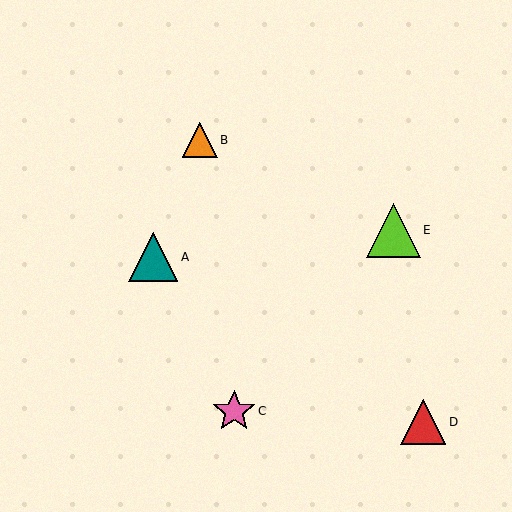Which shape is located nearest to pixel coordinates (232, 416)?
The pink star (labeled C) at (234, 411) is nearest to that location.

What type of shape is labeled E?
Shape E is a lime triangle.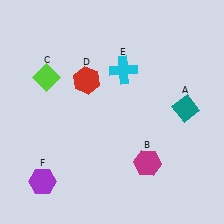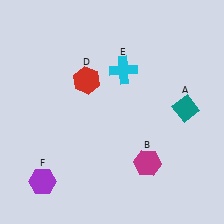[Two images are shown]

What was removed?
The lime diamond (C) was removed in Image 2.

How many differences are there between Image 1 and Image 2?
There is 1 difference between the two images.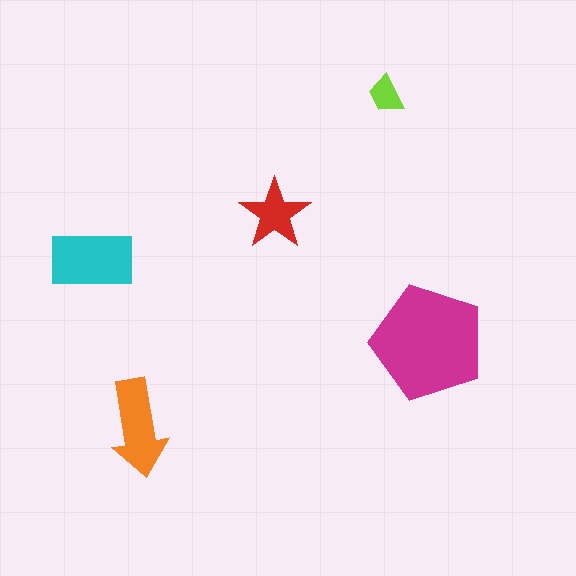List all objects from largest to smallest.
The magenta pentagon, the cyan rectangle, the orange arrow, the red star, the lime trapezoid.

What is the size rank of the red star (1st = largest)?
4th.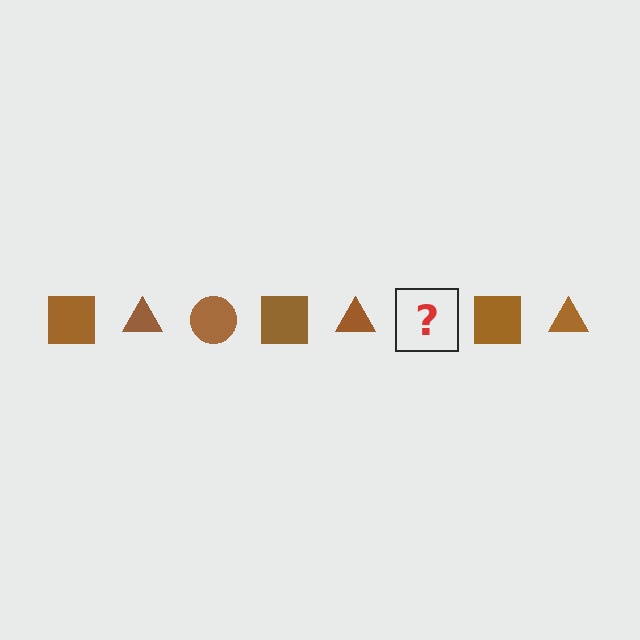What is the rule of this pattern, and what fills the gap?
The rule is that the pattern cycles through square, triangle, circle shapes in brown. The gap should be filled with a brown circle.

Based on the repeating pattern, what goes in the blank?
The blank should be a brown circle.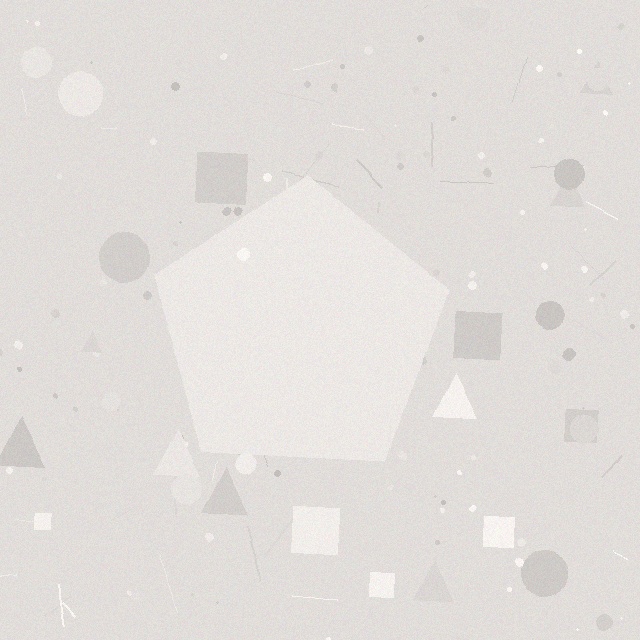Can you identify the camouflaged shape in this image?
The camouflaged shape is a pentagon.